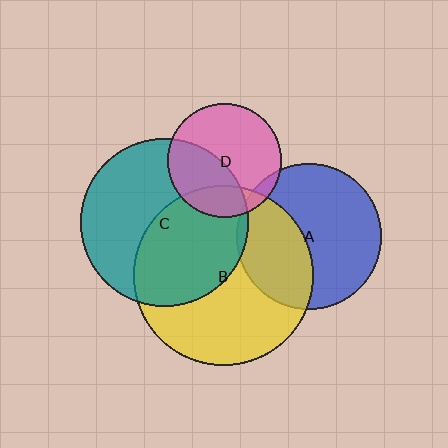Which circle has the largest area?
Circle B (yellow).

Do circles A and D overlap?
Yes.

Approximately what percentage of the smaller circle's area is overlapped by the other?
Approximately 5%.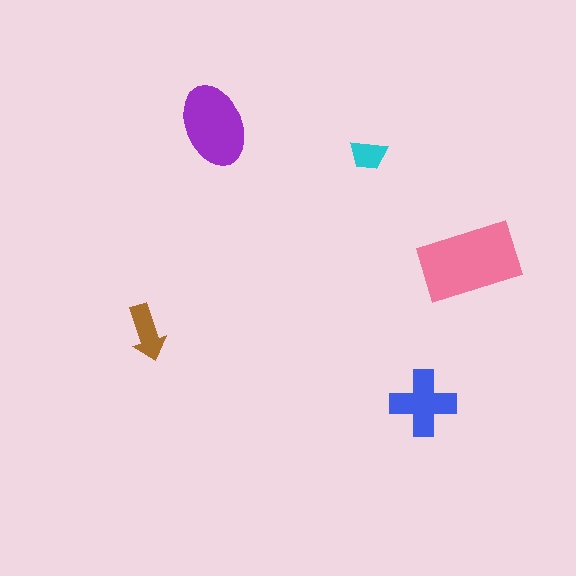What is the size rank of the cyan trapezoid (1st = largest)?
5th.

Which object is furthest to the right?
The pink rectangle is rightmost.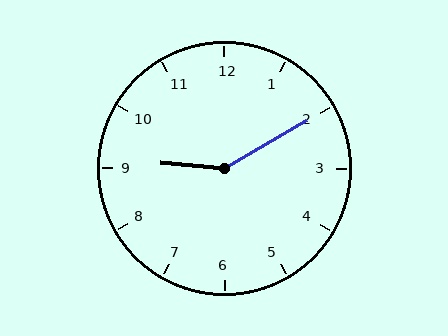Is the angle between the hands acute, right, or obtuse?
It is obtuse.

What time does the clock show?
9:10.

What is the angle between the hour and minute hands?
Approximately 145 degrees.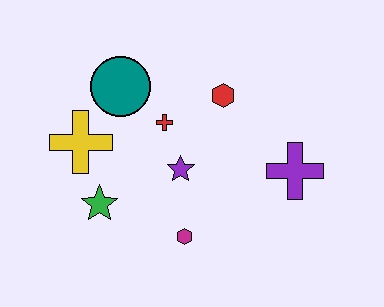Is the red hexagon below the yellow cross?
No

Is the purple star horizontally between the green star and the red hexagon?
Yes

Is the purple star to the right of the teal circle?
Yes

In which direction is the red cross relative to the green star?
The red cross is above the green star.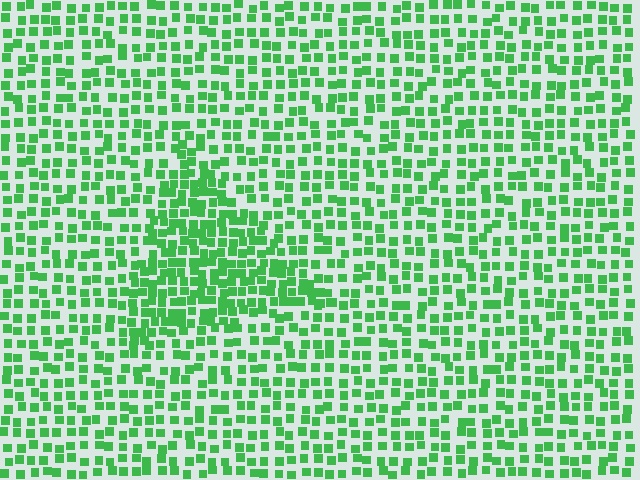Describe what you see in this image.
The image contains small green elements arranged at two different densities. A triangle-shaped region is visible where the elements are more densely packed than the surrounding area.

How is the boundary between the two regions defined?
The boundary is defined by a change in element density (approximately 1.7x ratio). All elements are the same color, size, and shape.